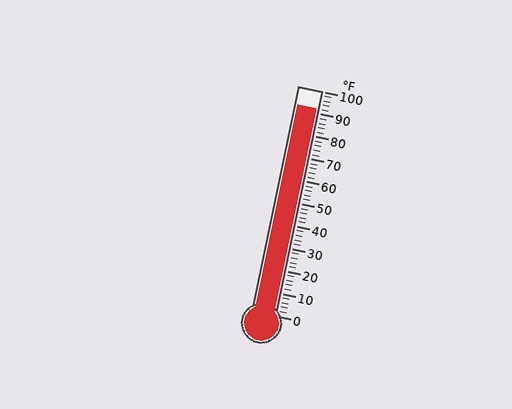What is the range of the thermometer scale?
The thermometer scale ranges from 0°F to 100°F.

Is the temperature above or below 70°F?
The temperature is above 70°F.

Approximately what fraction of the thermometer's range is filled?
The thermometer is filled to approximately 90% of its range.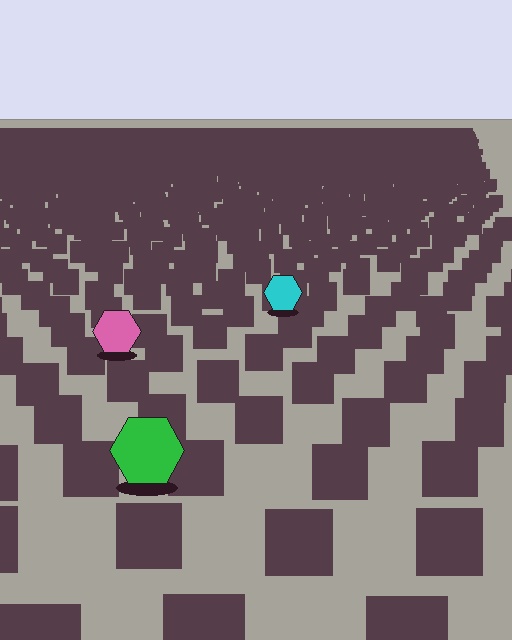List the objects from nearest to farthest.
From nearest to farthest: the green hexagon, the pink hexagon, the cyan hexagon.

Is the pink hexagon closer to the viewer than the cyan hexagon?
Yes. The pink hexagon is closer — you can tell from the texture gradient: the ground texture is coarser near it.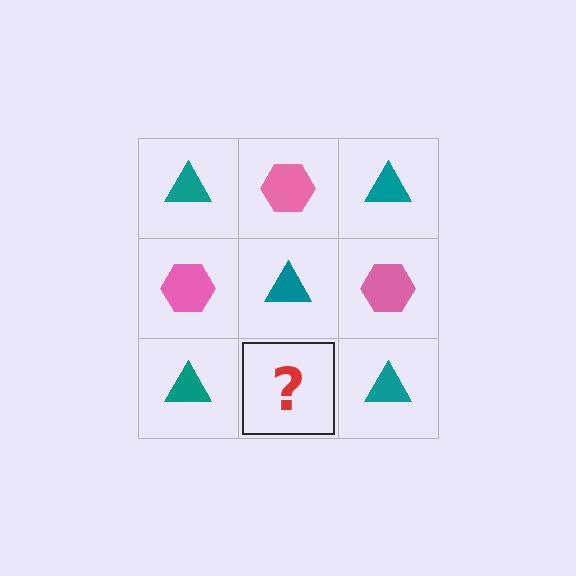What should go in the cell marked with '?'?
The missing cell should contain a pink hexagon.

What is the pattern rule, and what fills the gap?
The rule is that it alternates teal triangle and pink hexagon in a checkerboard pattern. The gap should be filled with a pink hexagon.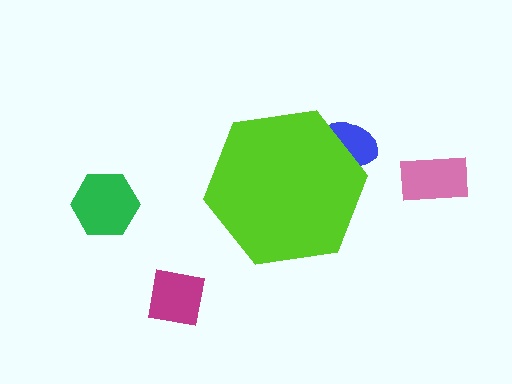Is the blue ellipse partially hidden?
Yes, the blue ellipse is partially hidden behind the lime hexagon.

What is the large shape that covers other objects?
A lime hexagon.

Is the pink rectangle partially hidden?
No, the pink rectangle is fully visible.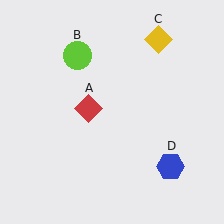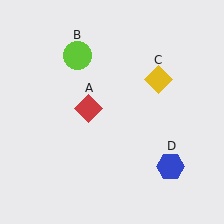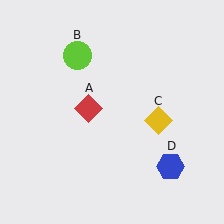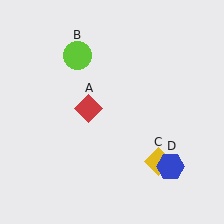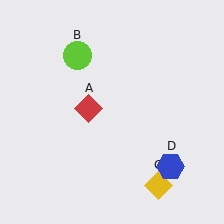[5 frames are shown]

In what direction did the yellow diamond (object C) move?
The yellow diamond (object C) moved down.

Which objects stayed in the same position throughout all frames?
Red diamond (object A) and lime circle (object B) and blue hexagon (object D) remained stationary.